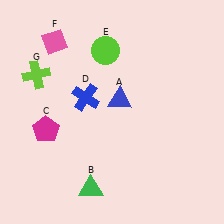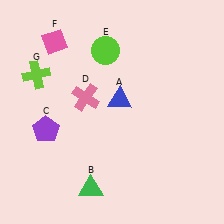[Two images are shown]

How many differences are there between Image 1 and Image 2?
There are 2 differences between the two images.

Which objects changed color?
C changed from magenta to purple. D changed from blue to pink.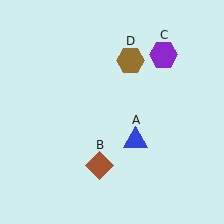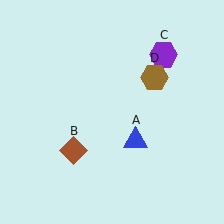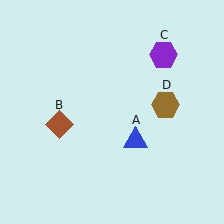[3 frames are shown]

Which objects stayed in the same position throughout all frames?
Blue triangle (object A) and purple hexagon (object C) remained stationary.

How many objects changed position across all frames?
2 objects changed position: brown diamond (object B), brown hexagon (object D).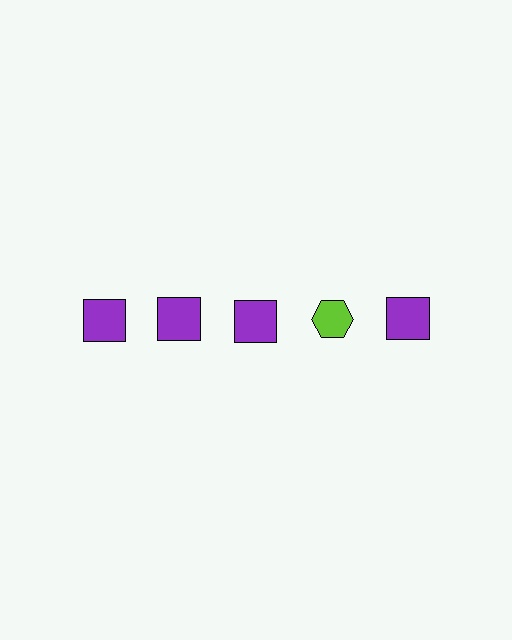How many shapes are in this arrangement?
There are 5 shapes arranged in a grid pattern.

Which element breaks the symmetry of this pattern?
The lime hexagon in the top row, second from right column breaks the symmetry. All other shapes are purple squares.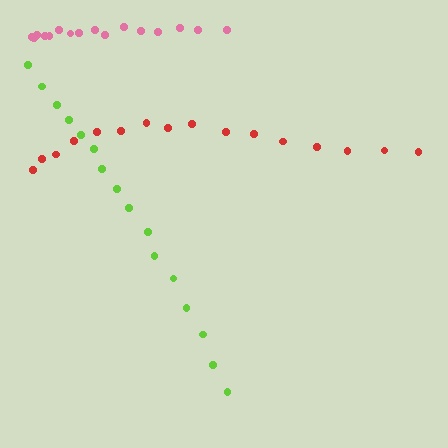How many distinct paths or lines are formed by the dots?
There are 3 distinct paths.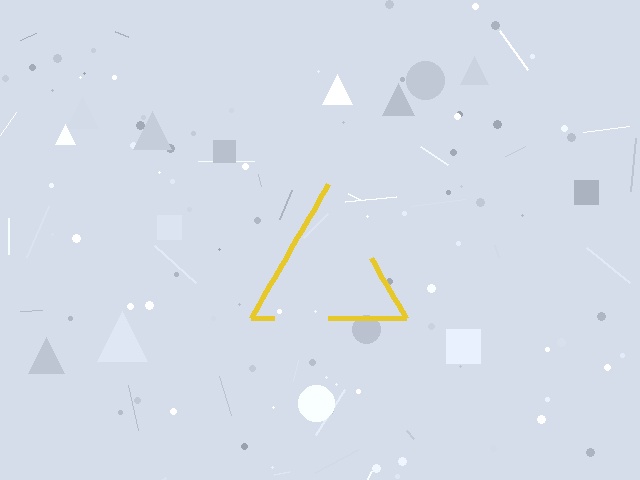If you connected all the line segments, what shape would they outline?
They would outline a triangle.